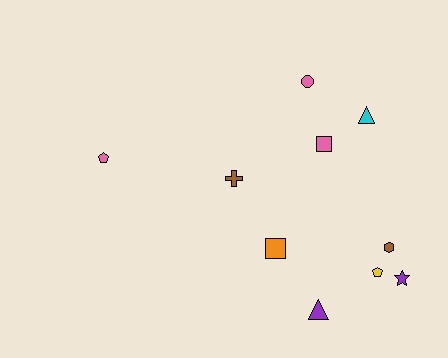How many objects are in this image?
There are 10 objects.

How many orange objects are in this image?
There is 1 orange object.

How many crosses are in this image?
There is 1 cross.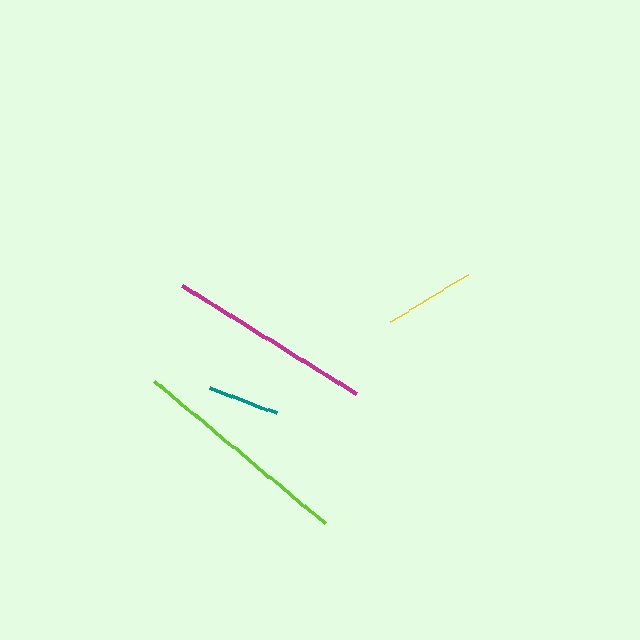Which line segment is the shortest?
The teal line is the shortest at approximately 71 pixels.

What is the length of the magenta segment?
The magenta segment is approximately 205 pixels long.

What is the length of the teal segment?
The teal segment is approximately 71 pixels long.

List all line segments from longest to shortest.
From longest to shortest: lime, magenta, yellow, teal.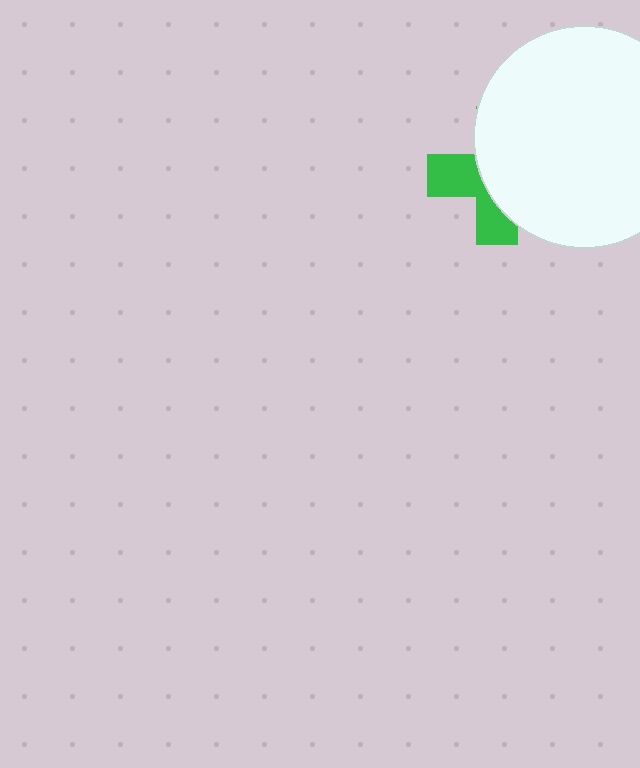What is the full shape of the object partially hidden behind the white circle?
The partially hidden object is a green cross.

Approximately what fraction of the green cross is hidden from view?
Roughly 61% of the green cross is hidden behind the white circle.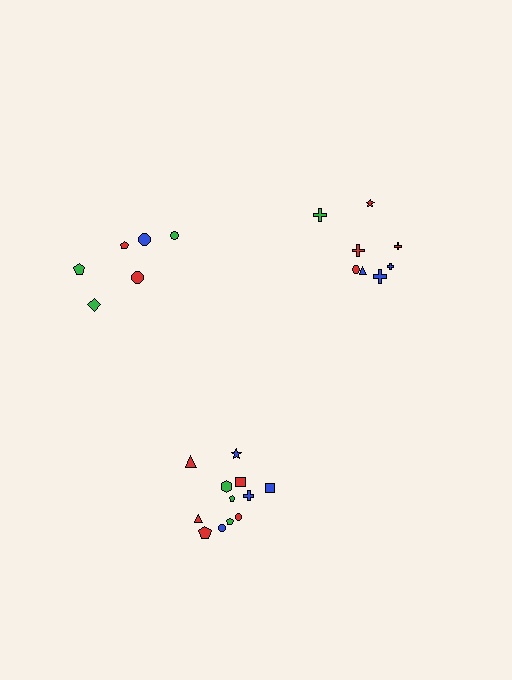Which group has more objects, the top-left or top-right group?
The top-right group.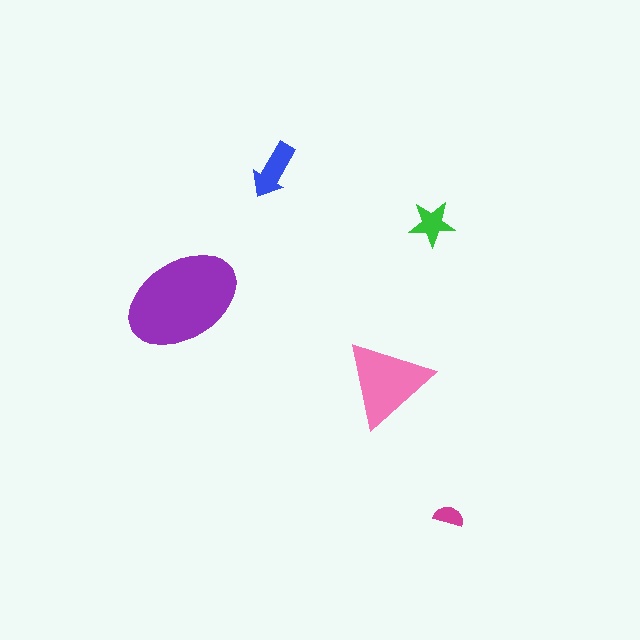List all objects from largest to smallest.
The purple ellipse, the pink triangle, the blue arrow, the green star, the magenta semicircle.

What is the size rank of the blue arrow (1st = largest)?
3rd.